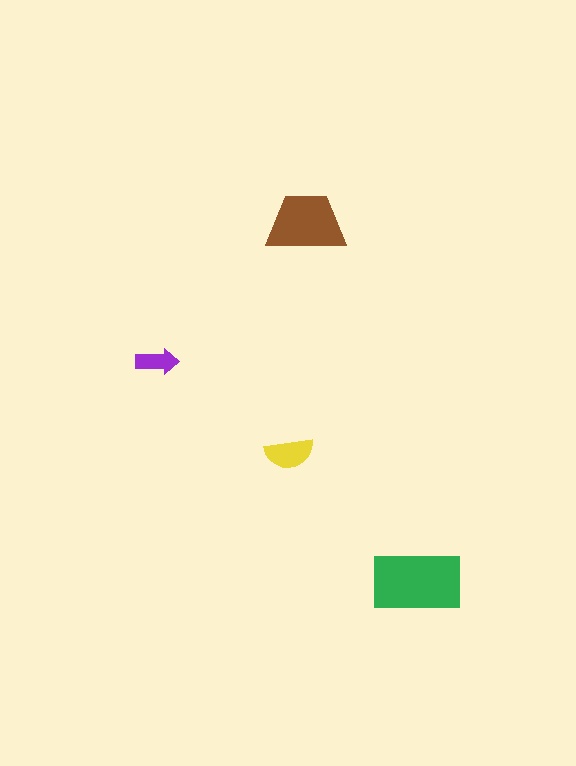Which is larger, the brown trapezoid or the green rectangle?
The green rectangle.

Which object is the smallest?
The purple arrow.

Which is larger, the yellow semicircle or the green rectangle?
The green rectangle.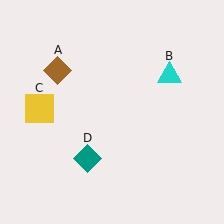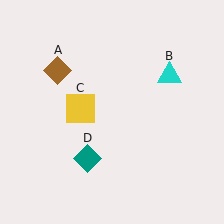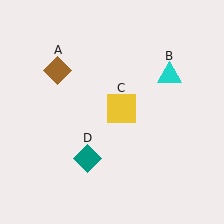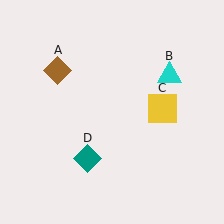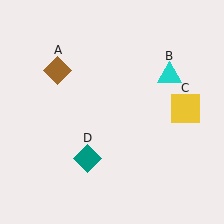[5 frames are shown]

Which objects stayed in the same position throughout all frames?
Brown diamond (object A) and cyan triangle (object B) and teal diamond (object D) remained stationary.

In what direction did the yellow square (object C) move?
The yellow square (object C) moved right.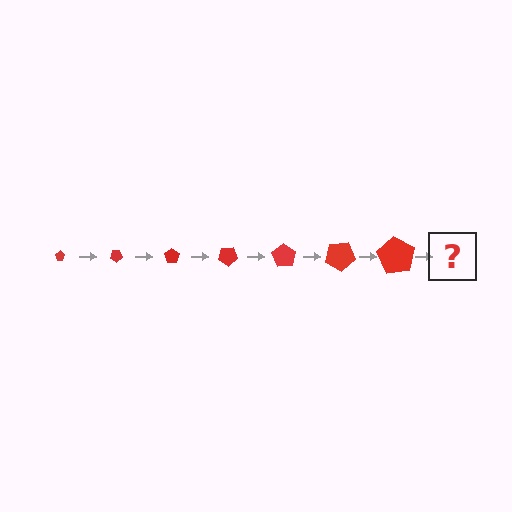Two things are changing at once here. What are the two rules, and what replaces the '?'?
The two rules are that the pentagon grows larger each step and it rotates 35 degrees each step. The '?' should be a pentagon, larger than the previous one and rotated 245 degrees from the start.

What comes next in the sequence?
The next element should be a pentagon, larger than the previous one and rotated 245 degrees from the start.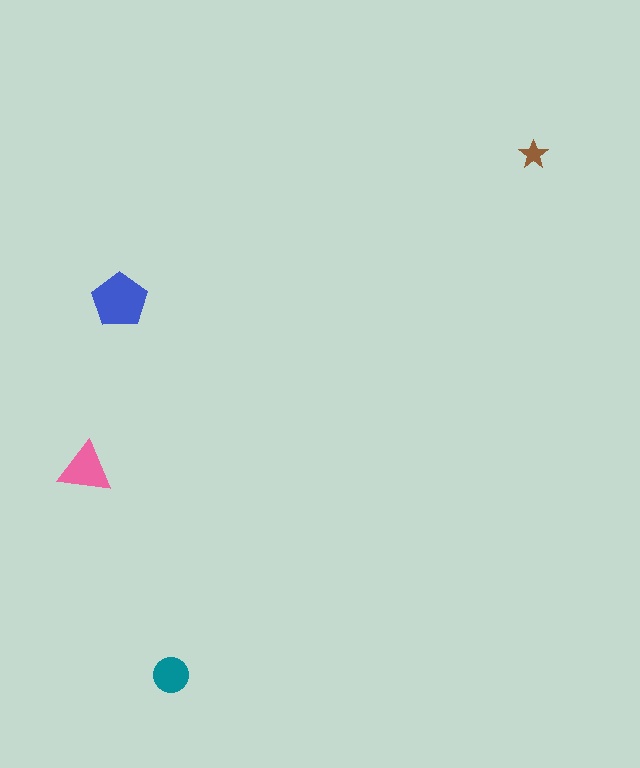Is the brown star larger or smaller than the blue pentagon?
Smaller.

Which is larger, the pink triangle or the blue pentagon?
The blue pentagon.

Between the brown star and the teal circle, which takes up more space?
The teal circle.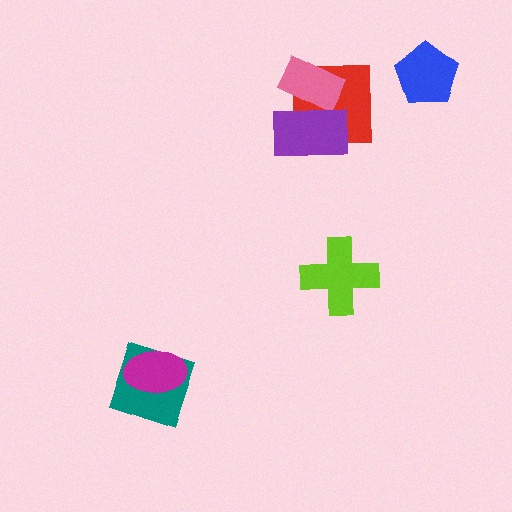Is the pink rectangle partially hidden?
Yes, it is partially covered by another shape.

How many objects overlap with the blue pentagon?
0 objects overlap with the blue pentagon.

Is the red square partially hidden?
Yes, it is partially covered by another shape.